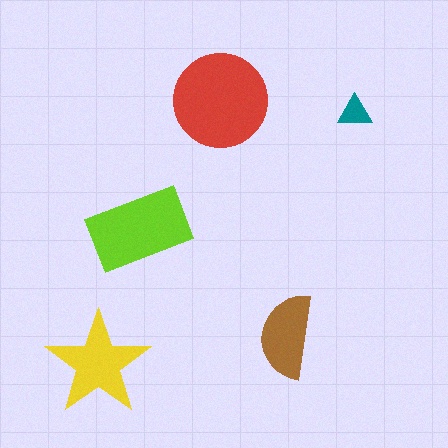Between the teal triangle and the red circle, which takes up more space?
The red circle.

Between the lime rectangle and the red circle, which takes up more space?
The red circle.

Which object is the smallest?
The teal triangle.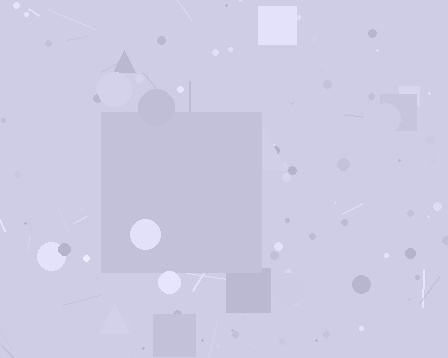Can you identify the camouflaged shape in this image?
The camouflaged shape is a square.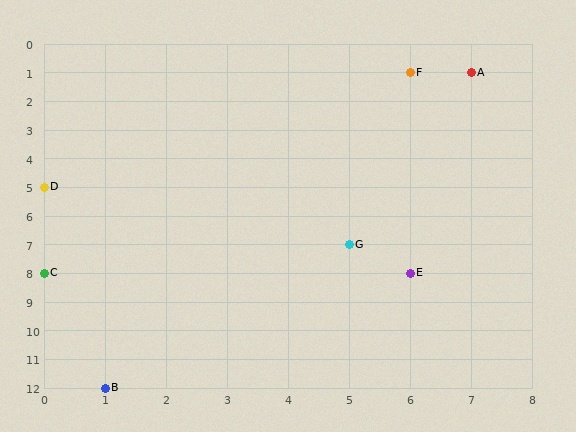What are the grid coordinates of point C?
Point C is at grid coordinates (0, 8).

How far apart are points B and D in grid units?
Points B and D are 1 column and 7 rows apart (about 7.1 grid units diagonally).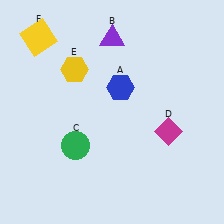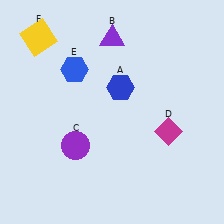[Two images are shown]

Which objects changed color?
C changed from green to purple. E changed from yellow to blue.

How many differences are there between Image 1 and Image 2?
There are 2 differences between the two images.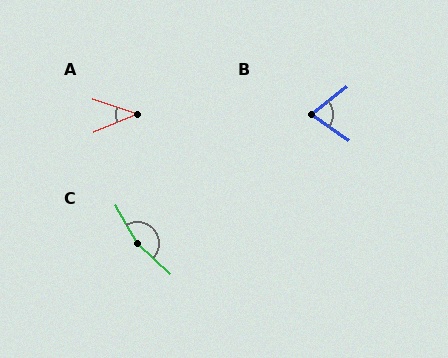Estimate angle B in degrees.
Approximately 74 degrees.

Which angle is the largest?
C, at approximately 163 degrees.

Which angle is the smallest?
A, at approximately 41 degrees.